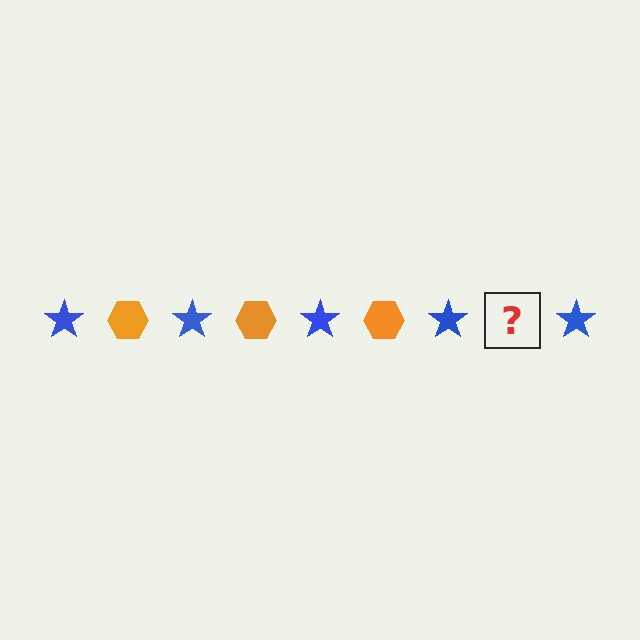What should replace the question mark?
The question mark should be replaced with an orange hexagon.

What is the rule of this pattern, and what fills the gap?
The rule is that the pattern alternates between blue star and orange hexagon. The gap should be filled with an orange hexagon.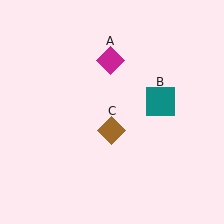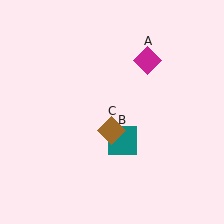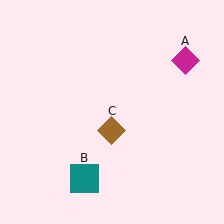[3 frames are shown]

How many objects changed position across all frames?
2 objects changed position: magenta diamond (object A), teal square (object B).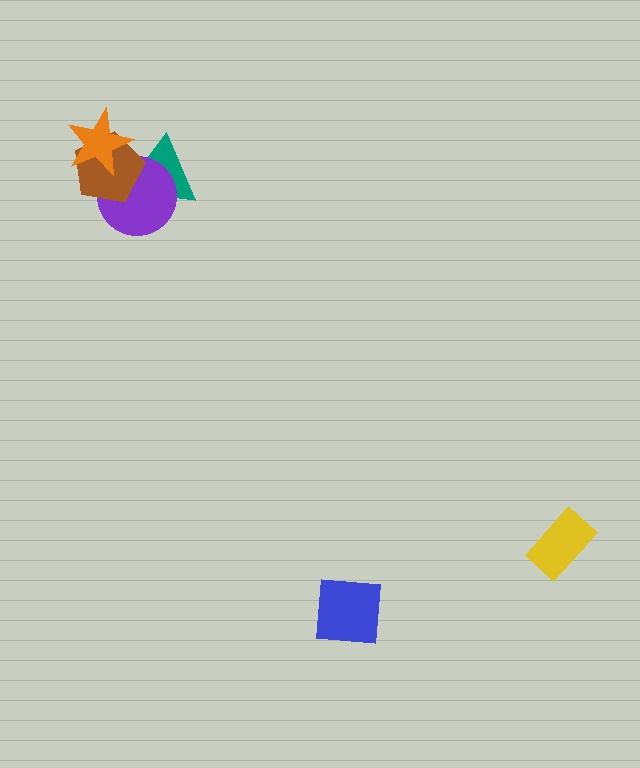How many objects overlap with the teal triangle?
3 objects overlap with the teal triangle.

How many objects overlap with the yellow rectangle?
0 objects overlap with the yellow rectangle.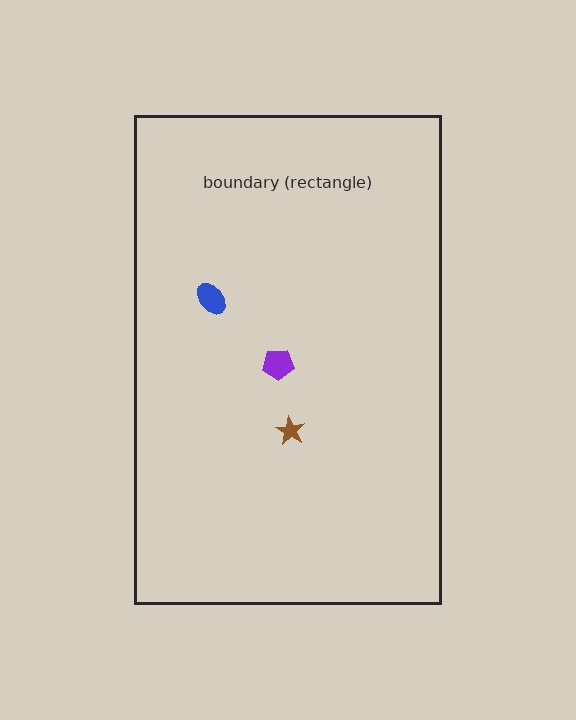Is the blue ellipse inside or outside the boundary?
Inside.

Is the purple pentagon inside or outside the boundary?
Inside.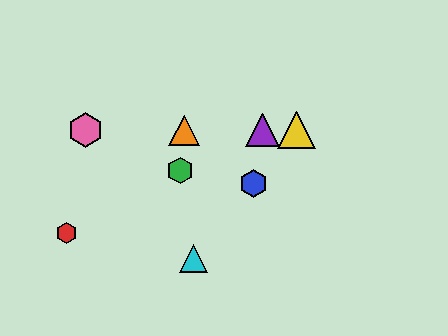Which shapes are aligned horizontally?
The yellow triangle, the purple triangle, the orange triangle, the pink hexagon are aligned horizontally.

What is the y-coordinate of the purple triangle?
The purple triangle is at y≈130.